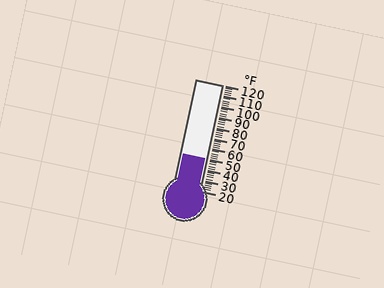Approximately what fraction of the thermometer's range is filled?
The thermometer is filled to approximately 30% of its range.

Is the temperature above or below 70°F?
The temperature is below 70°F.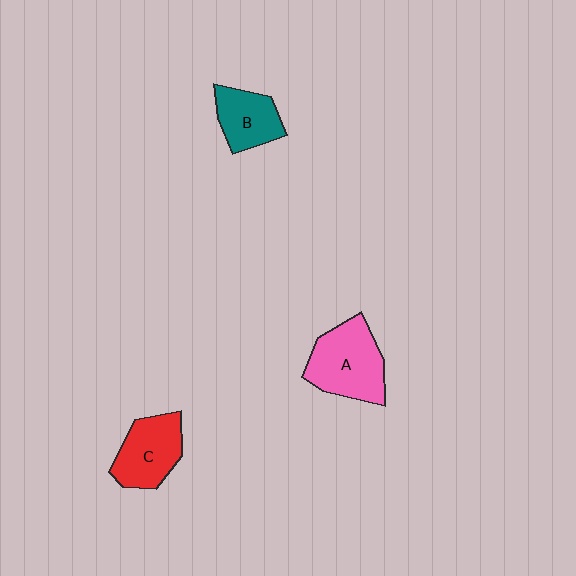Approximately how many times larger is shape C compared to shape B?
Approximately 1.2 times.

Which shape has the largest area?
Shape A (pink).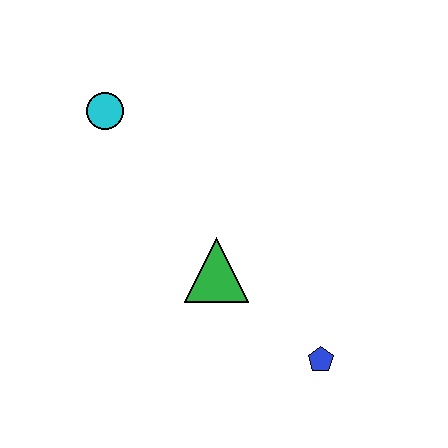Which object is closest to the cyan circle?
The green triangle is closest to the cyan circle.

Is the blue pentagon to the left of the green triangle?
No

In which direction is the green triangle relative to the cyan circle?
The green triangle is below the cyan circle.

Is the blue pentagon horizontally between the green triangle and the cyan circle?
No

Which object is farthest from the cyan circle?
The blue pentagon is farthest from the cyan circle.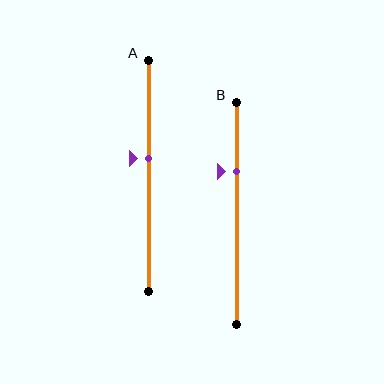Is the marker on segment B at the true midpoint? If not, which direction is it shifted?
No, the marker on segment B is shifted upward by about 19% of the segment length.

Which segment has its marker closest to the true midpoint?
Segment A has its marker closest to the true midpoint.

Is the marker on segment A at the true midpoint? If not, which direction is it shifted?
No, the marker on segment A is shifted upward by about 7% of the segment length.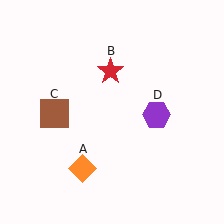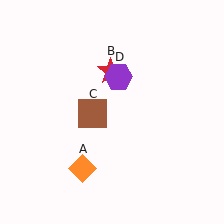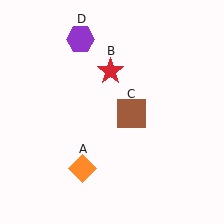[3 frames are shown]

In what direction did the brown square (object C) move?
The brown square (object C) moved right.